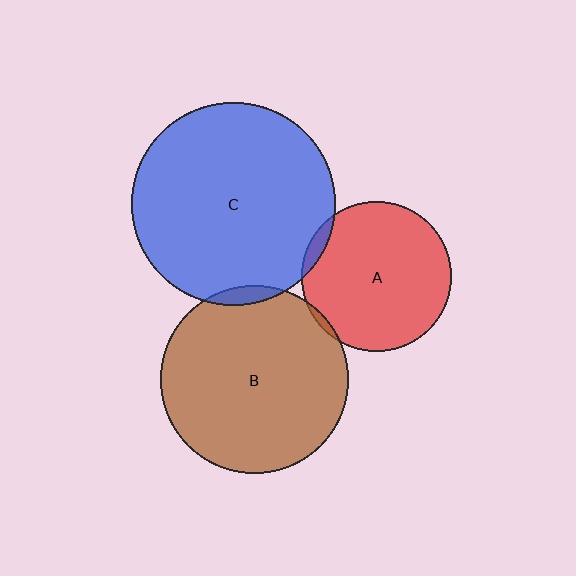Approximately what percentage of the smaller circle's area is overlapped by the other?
Approximately 5%.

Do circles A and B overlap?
Yes.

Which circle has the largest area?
Circle C (blue).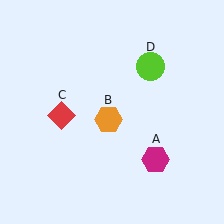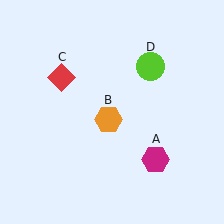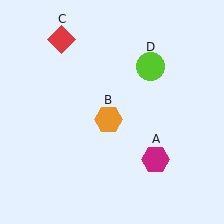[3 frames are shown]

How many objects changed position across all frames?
1 object changed position: red diamond (object C).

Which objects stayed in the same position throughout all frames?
Magenta hexagon (object A) and orange hexagon (object B) and lime circle (object D) remained stationary.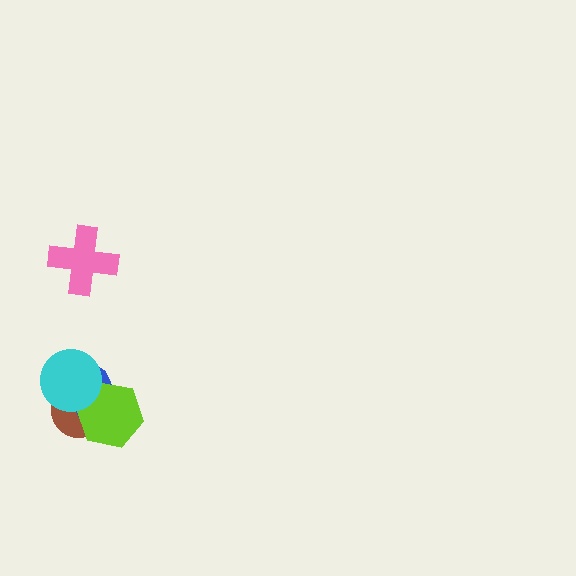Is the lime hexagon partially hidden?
Yes, it is partially covered by another shape.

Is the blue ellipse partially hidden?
Yes, it is partially covered by another shape.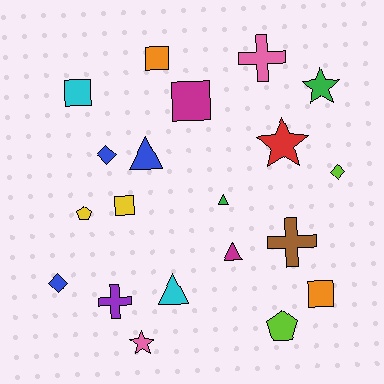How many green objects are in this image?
There are 2 green objects.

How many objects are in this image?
There are 20 objects.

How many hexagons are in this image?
There are no hexagons.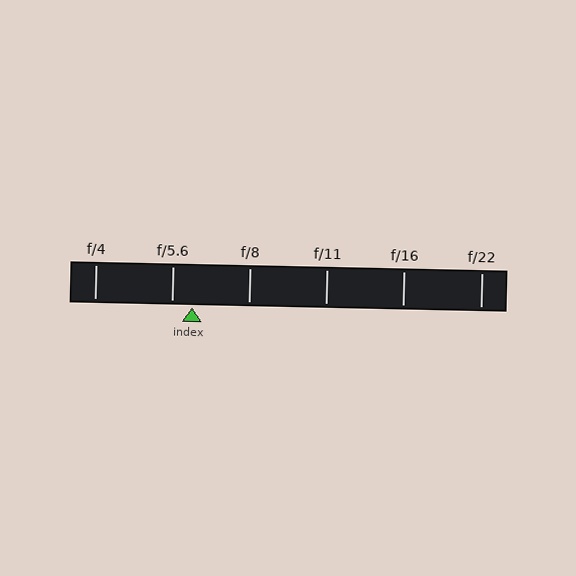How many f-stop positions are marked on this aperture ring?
There are 6 f-stop positions marked.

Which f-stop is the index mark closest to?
The index mark is closest to f/5.6.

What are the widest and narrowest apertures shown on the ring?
The widest aperture shown is f/4 and the narrowest is f/22.